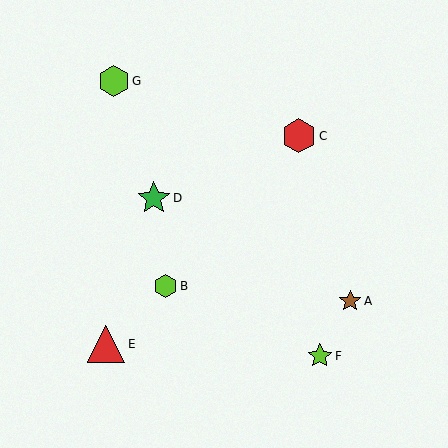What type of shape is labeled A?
Shape A is a brown star.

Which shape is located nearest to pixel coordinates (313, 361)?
The lime star (labeled F) at (320, 356) is nearest to that location.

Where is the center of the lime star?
The center of the lime star is at (320, 356).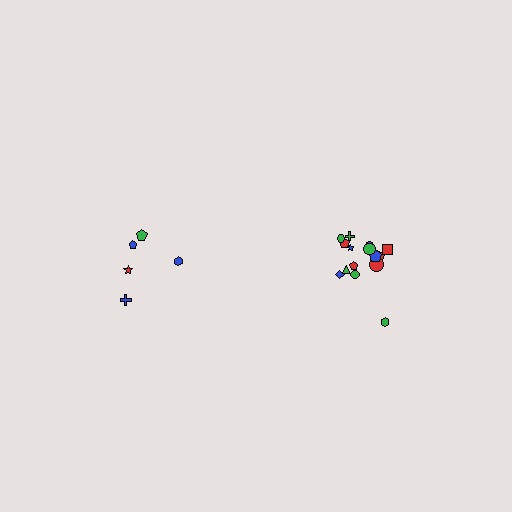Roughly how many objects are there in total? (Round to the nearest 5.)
Roughly 20 objects in total.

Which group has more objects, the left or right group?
The right group.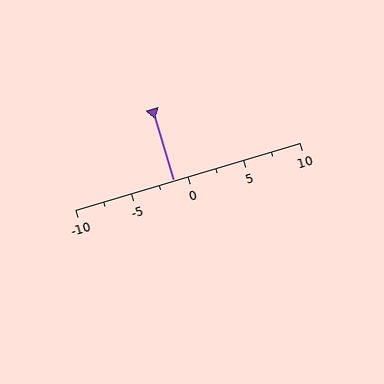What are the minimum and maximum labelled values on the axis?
The axis runs from -10 to 10.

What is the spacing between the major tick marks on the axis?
The major ticks are spaced 5 apart.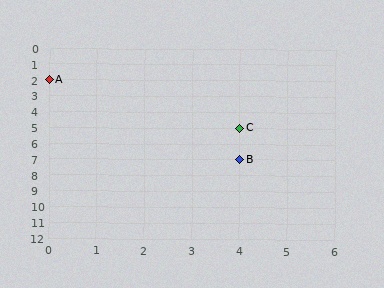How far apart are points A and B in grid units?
Points A and B are 4 columns and 5 rows apart (about 6.4 grid units diagonally).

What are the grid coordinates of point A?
Point A is at grid coordinates (0, 2).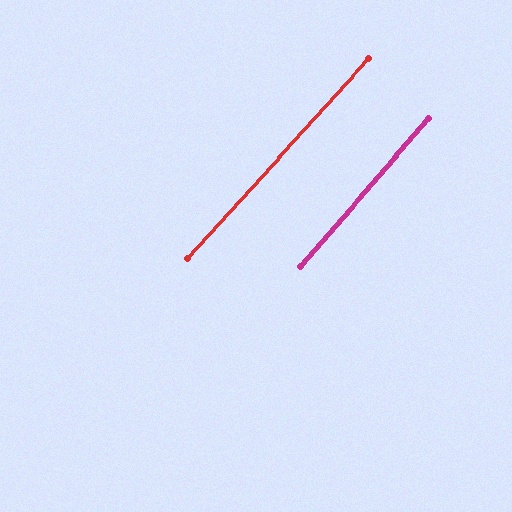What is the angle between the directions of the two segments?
Approximately 1 degree.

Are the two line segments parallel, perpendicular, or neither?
Parallel — their directions differ by only 1.3°.